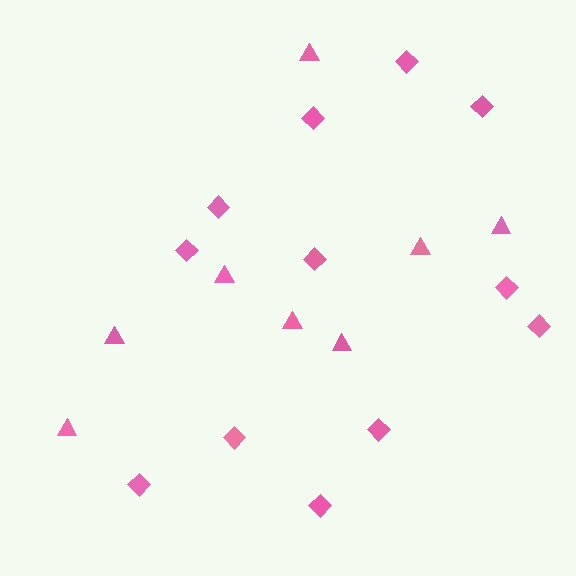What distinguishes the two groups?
There are 2 groups: one group of diamonds (12) and one group of triangles (8).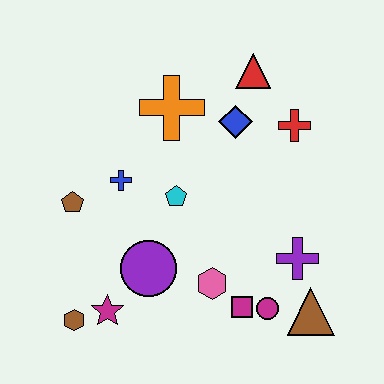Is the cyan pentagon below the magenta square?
No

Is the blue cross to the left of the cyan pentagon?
Yes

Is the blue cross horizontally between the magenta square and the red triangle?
No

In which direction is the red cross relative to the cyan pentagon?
The red cross is to the right of the cyan pentagon.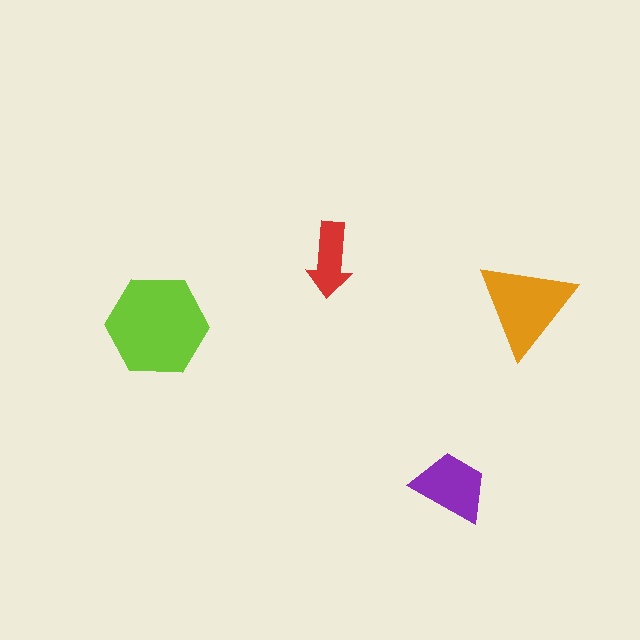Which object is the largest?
The lime hexagon.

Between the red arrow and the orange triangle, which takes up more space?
The orange triangle.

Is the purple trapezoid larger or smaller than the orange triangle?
Smaller.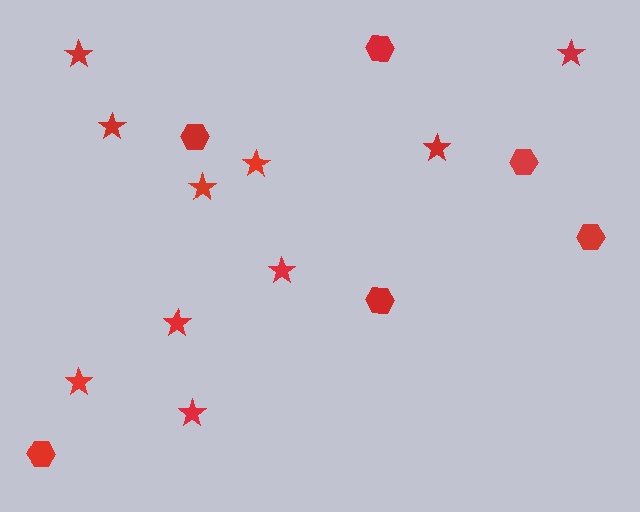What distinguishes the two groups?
There are 2 groups: one group of hexagons (6) and one group of stars (10).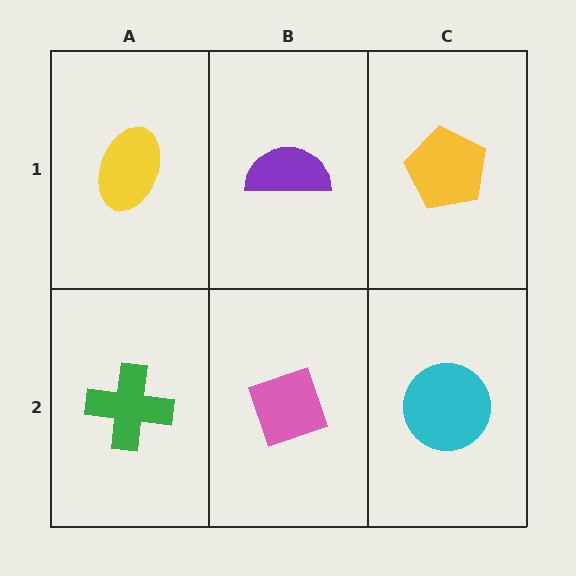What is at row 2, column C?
A cyan circle.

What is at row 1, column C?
A yellow pentagon.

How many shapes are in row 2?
3 shapes.